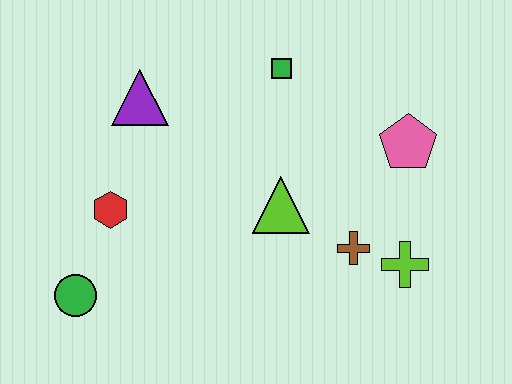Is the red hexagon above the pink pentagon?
No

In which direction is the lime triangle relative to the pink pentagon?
The lime triangle is to the left of the pink pentagon.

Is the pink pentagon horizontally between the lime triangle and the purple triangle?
No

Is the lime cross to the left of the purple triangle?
No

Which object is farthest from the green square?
The green circle is farthest from the green square.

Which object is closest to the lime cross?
The brown cross is closest to the lime cross.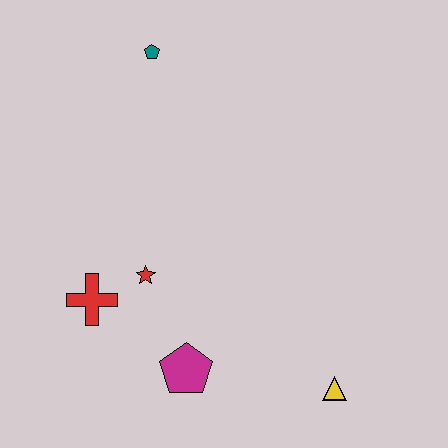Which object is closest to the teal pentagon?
The red star is closest to the teal pentagon.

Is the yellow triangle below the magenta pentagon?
Yes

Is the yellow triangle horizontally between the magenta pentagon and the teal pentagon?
No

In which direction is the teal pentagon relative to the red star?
The teal pentagon is above the red star.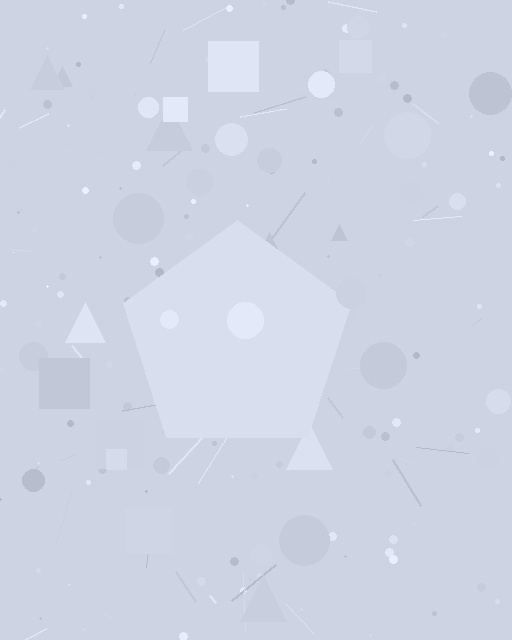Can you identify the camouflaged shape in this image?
The camouflaged shape is a pentagon.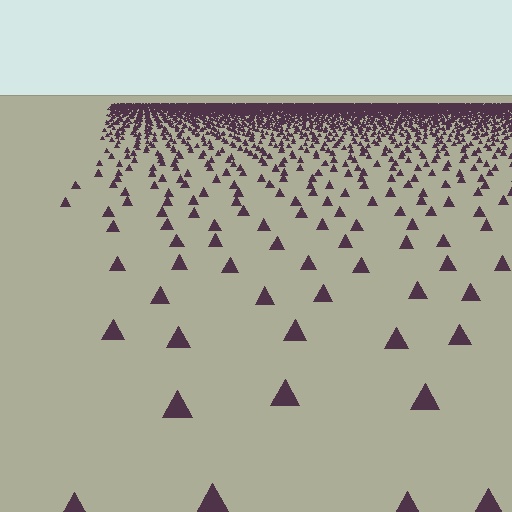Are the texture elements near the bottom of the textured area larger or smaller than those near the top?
Larger. Near the bottom, elements are closer to the viewer and appear at a bigger on-screen size.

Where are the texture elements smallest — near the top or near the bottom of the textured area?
Near the top.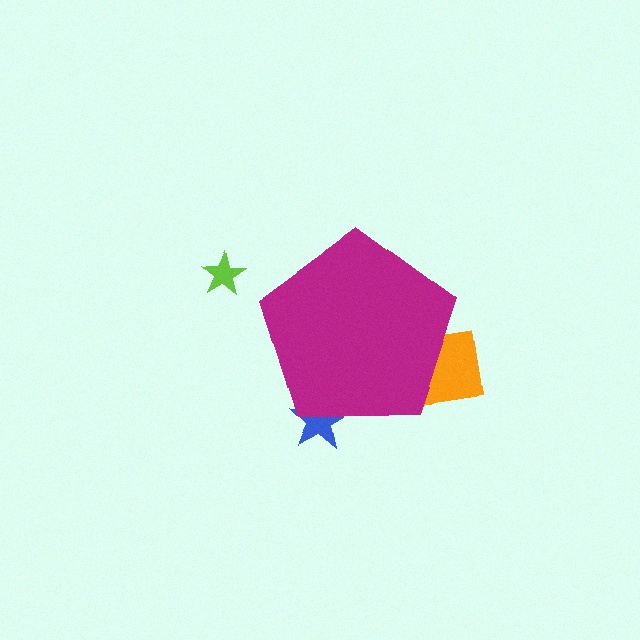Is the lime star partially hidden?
No, the lime star is fully visible.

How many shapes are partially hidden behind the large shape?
2 shapes are partially hidden.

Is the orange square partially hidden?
Yes, the orange square is partially hidden behind the magenta pentagon.